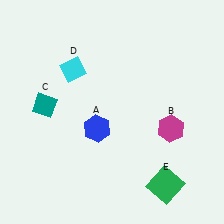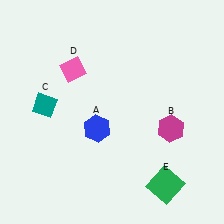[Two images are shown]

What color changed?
The diamond (D) changed from cyan in Image 1 to pink in Image 2.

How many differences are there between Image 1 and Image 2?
There is 1 difference between the two images.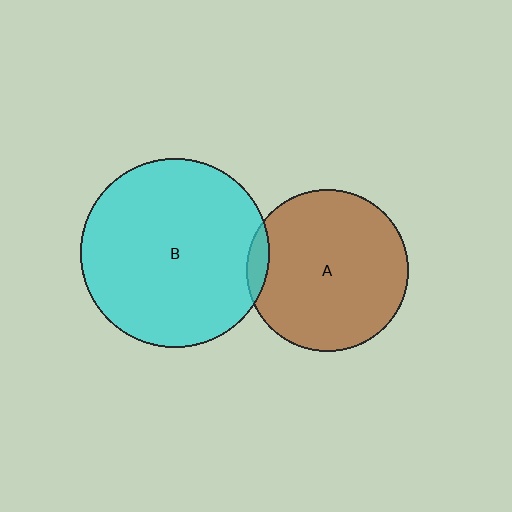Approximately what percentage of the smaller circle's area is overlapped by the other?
Approximately 5%.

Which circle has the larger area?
Circle B (cyan).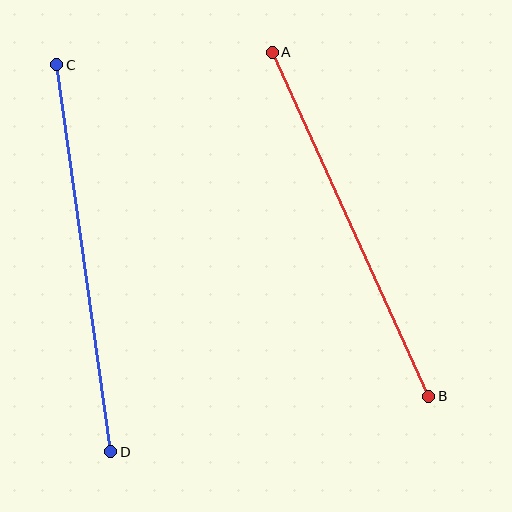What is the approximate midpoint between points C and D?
The midpoint is at approximately (84, 258) pixels.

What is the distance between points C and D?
The distance is approximately 391 pixels.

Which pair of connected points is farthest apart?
Points C and D are farthest apart.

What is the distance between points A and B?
The distance is approximately 378 pixels.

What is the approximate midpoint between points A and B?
The midpoint is at approximately (350, 224) pixels.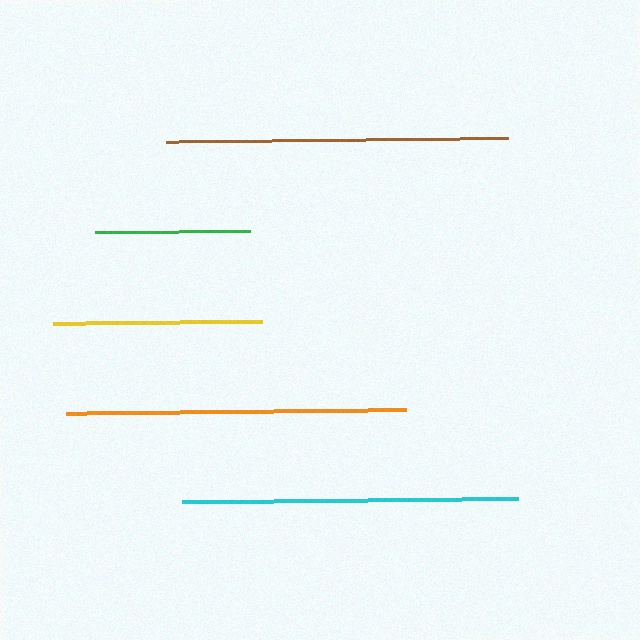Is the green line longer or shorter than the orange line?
The orange line is longer than the green line.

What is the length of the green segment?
The green segment is approximately 155 pixels long.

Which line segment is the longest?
The brown line is the longest at approximately 342 pixels.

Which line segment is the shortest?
The green line is the shortest at approximately 155 pixels.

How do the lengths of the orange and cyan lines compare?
The orange and cyan lines are approximately the same length.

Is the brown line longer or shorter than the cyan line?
The brown line is longer than the cyan line.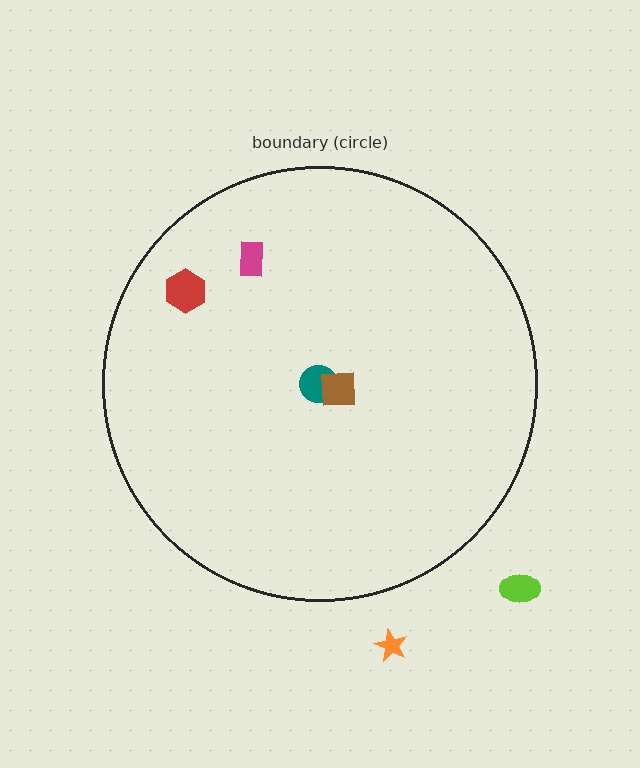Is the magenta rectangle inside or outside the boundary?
Inside.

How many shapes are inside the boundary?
4 inside, 2 outside.